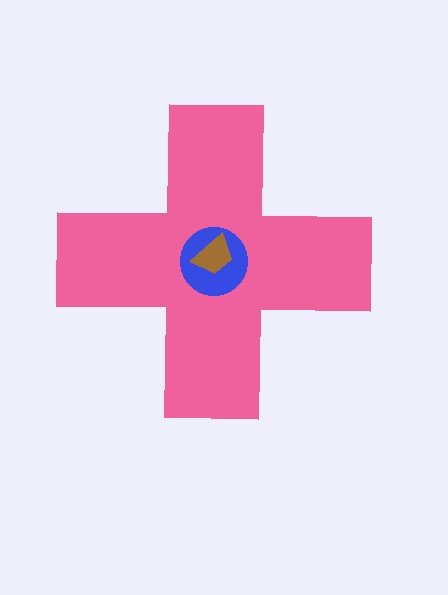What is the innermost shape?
The brown trapezoid.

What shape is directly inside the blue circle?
The brown trapezoid.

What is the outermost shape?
The pink cross.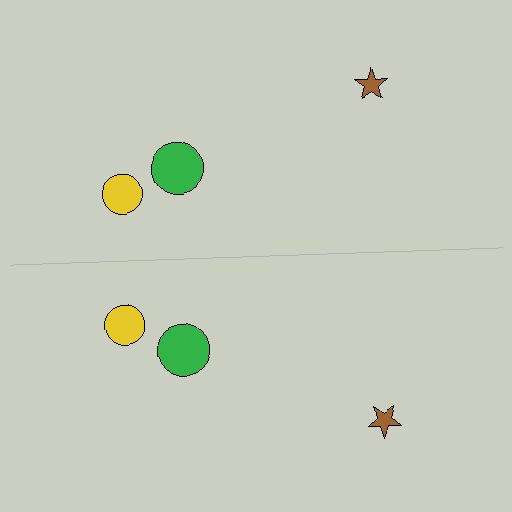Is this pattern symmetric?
Yes, this pattern has bilateral (reflection) symmetry.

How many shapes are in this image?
There are 6 shapes in this image.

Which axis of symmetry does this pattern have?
The pattern has a horizontal axis of symmetry running through the center of the image.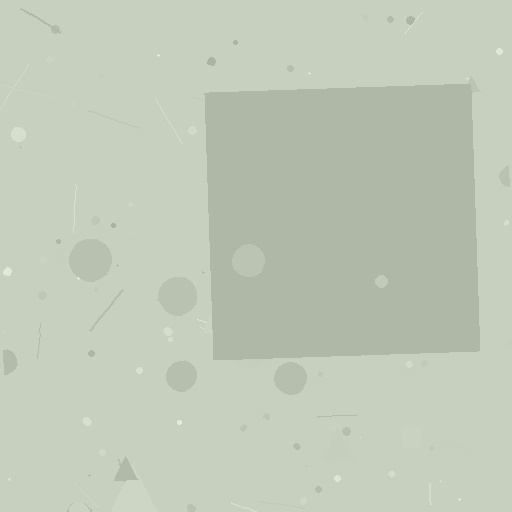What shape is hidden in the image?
A square is hidden in the image.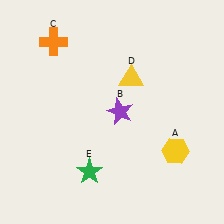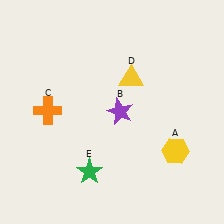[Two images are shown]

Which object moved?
The orange cross (C) moved down.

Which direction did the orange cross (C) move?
The orange cross (C) moved down.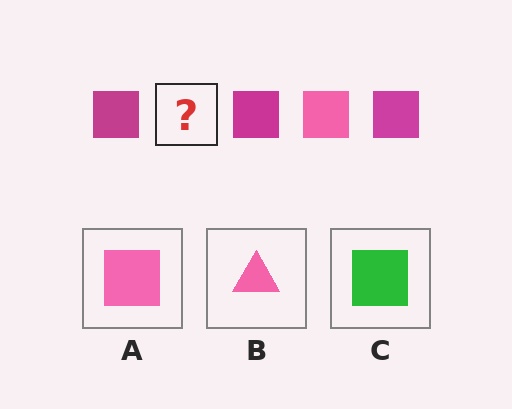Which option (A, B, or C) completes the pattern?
A.